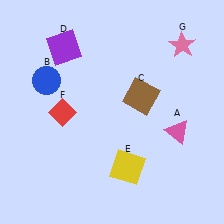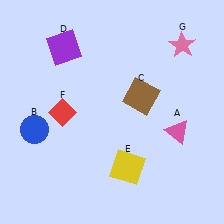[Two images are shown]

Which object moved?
The blue circle (B) moved down.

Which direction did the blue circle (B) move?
The blue circle (B) moved down.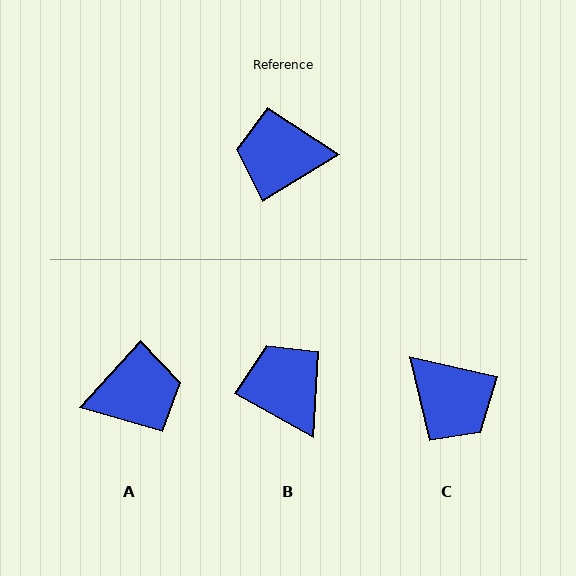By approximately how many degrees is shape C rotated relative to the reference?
Approximately 136 degrees counter-clockwise.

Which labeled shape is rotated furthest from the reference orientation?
A, about 164 degrees away.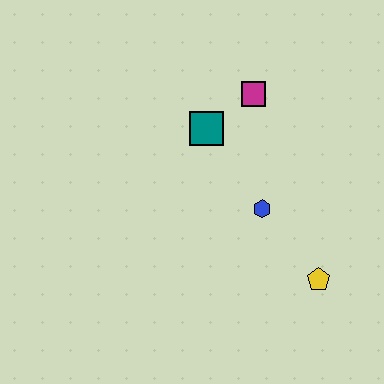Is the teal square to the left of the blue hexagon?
Yes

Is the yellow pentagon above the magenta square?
No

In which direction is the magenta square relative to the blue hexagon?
The magenta square is above the blue hexagon.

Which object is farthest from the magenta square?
The yellow pentagon is farthest from the magenta square.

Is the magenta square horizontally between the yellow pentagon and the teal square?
Yes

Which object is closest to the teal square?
The magenta square is closest to the teal square.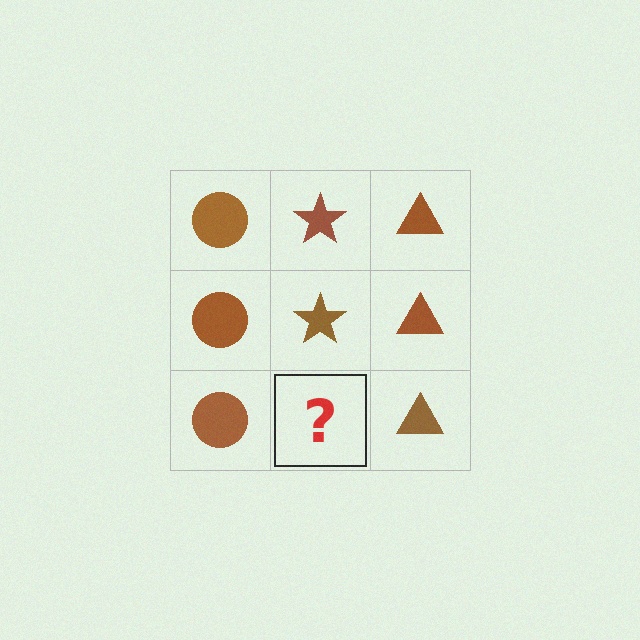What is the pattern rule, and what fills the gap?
The rule is that each column has a consistent shape. The gap should be filled with a brown star.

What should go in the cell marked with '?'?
The missing cell should contain a brown star.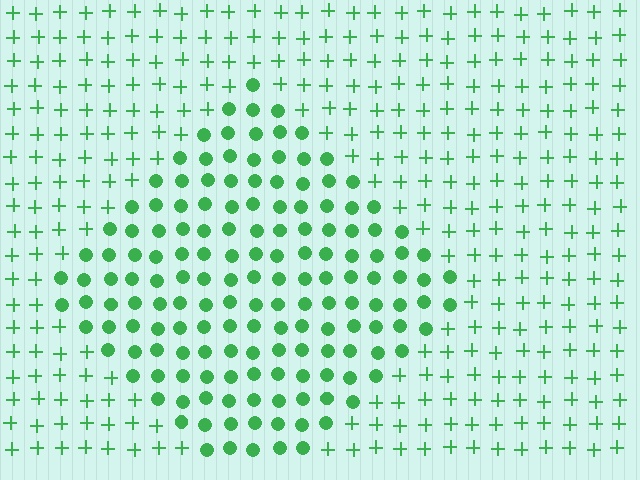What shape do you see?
I see a diamond.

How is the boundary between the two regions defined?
The boundary is defined by a change in element shape: circles inside vs. plus signs outside. All elements share the same color and spacing.